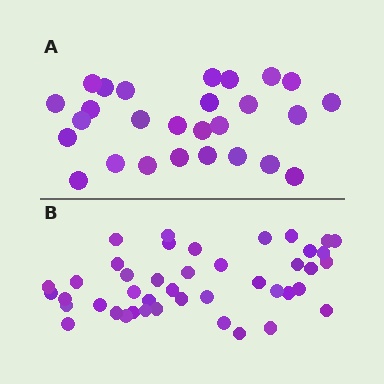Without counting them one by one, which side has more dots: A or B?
Region B (the bottom region) has more dots.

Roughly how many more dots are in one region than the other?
Region B has approximately 15 more dots than region A.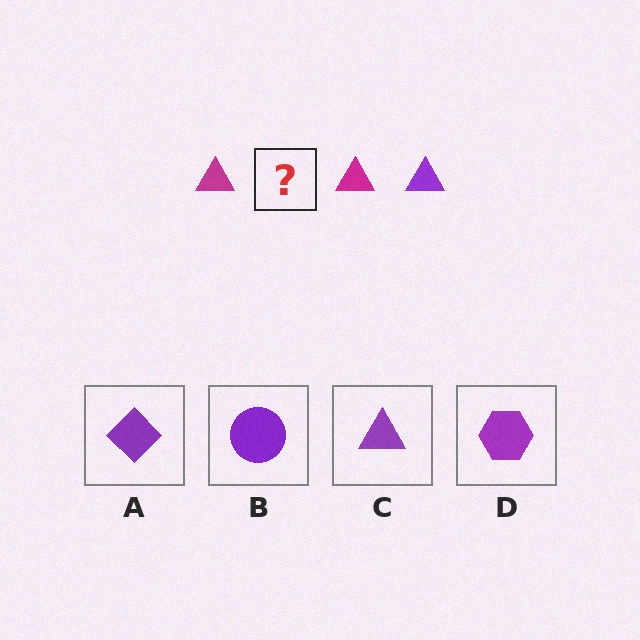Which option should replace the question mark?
Option C.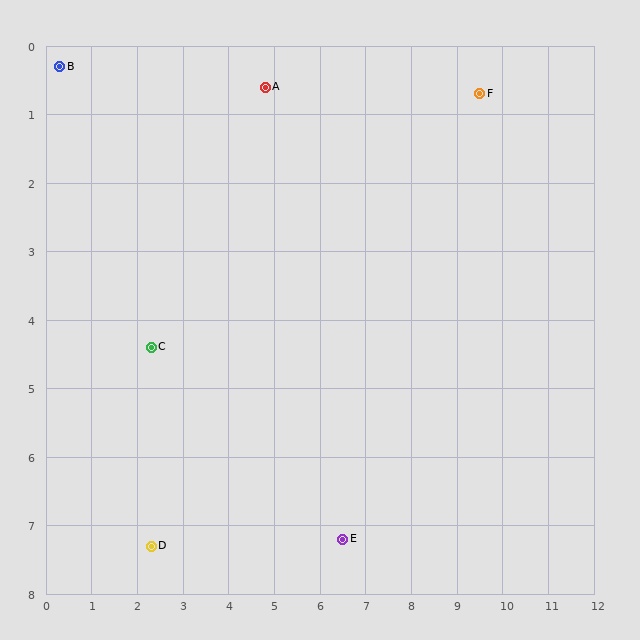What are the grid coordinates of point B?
Point B is at approximately (0.3, 0.3).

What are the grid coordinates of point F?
Point F is at approximately (9.5, 0.7).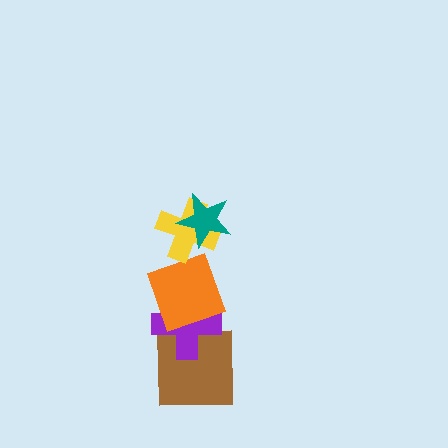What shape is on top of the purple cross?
The orange square is on top of the purple cross.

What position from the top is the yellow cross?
The yellow cross is 2nd from the top.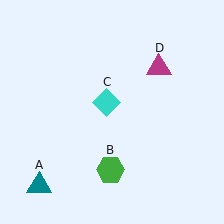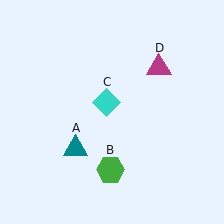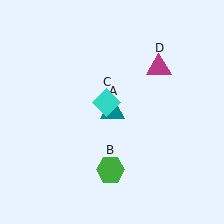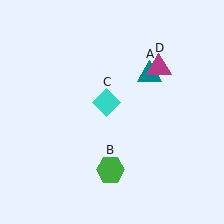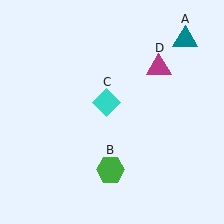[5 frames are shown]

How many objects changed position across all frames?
1 object changed position: teal triangle (object A).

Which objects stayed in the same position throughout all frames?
Green hexagon (object B) and cyan diamond (object C) and magenta triangle (object D) remained stationary.